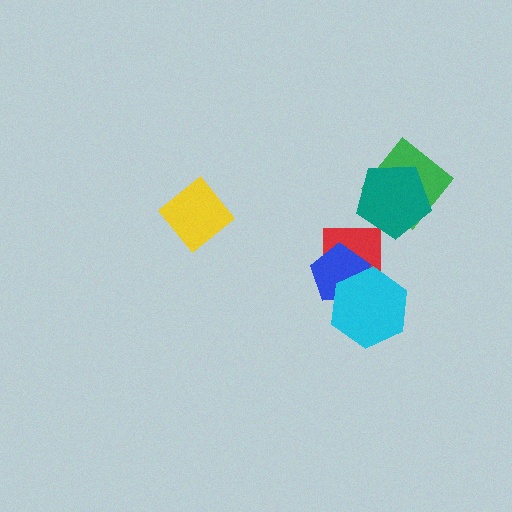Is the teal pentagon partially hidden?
No, no other shape covers it.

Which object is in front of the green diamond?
The teal pentagon is in front of the green diamond.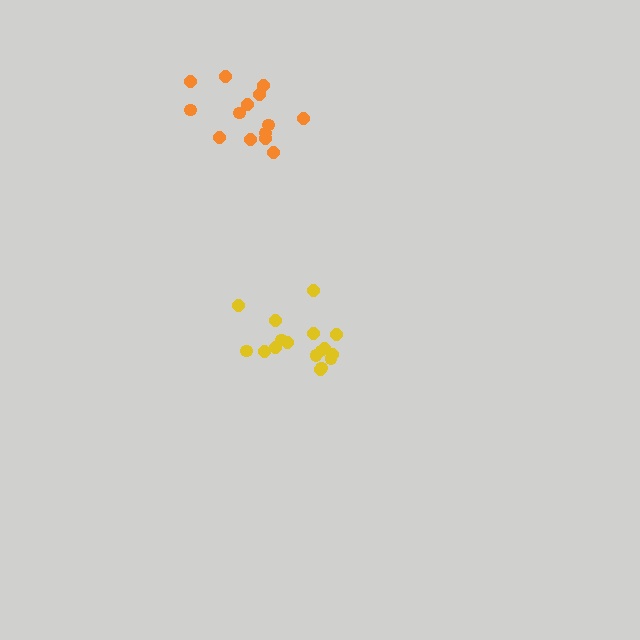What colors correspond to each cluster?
The clusters are colored: orange, yellow.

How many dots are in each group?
Group 1: 14 dots, Group 2: 17 dots (31 total).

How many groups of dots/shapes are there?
There are 2 groups.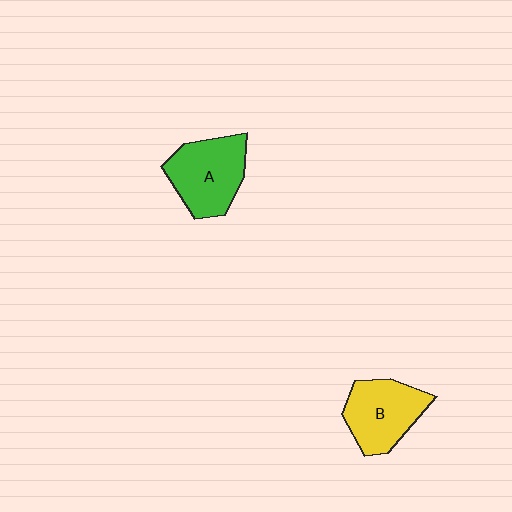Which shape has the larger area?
Shape A (green).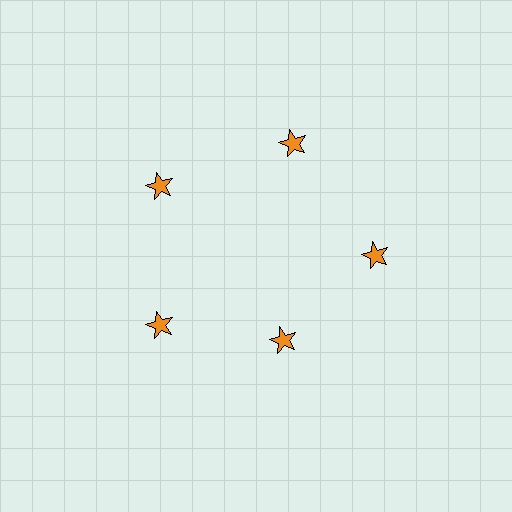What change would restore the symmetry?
The symmetry would be restored by moving it outward, back onto the ring so that all 5 stars sit at equal angles and equal distance from the center.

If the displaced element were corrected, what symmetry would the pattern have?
It would have 5-fold rotational symmetry — the pattern would map onto itself every 72 degrees.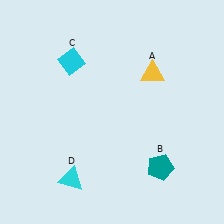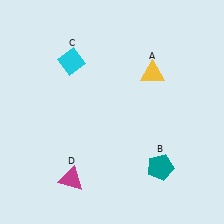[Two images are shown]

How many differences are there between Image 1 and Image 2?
There is 1 difference between the two images.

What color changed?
The triangle (D) changed from cyan in Image 1 to magenta in Image 2.